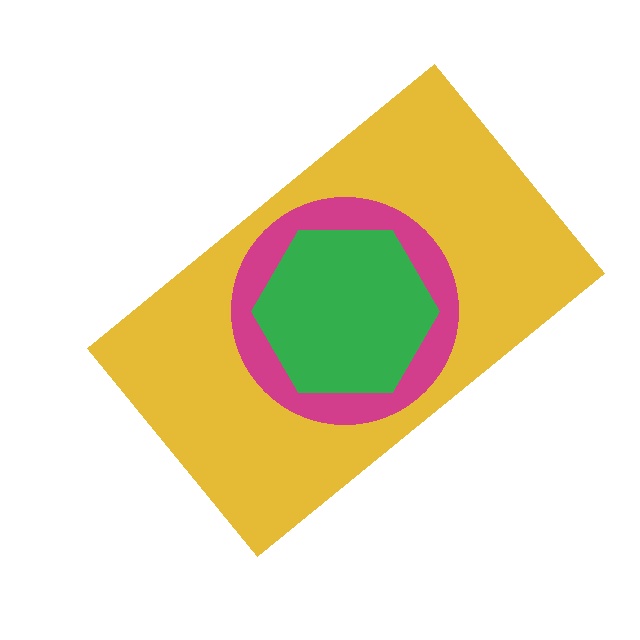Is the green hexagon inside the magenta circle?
Yes.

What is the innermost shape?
The green hexagon.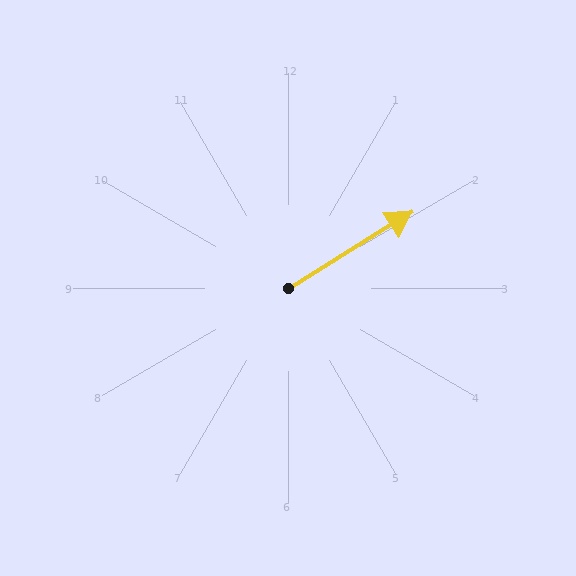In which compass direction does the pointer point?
Northeast.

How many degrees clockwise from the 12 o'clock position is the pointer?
Approximately 58 degrees.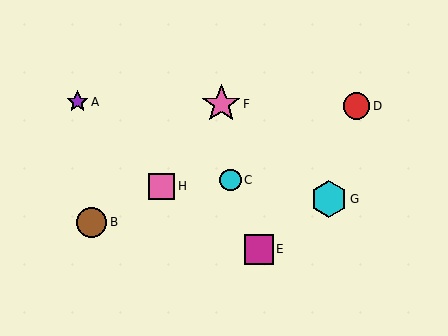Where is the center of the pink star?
The center of the pink star is at (221, 104).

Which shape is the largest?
The pink star (labeled F) is the largest.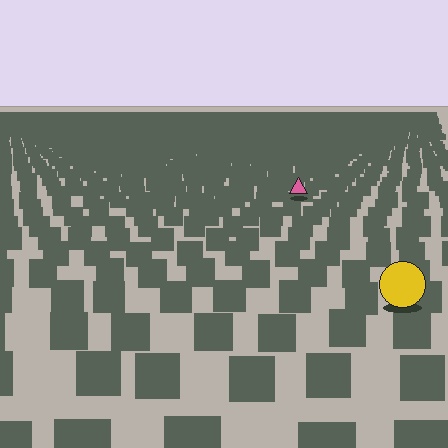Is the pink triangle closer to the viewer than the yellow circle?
No. The yellow circle is closer — you can tell from the texture gradient: the ground texture is coarser near it.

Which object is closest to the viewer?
The yellow circle is closest. The texture marks near it are larger and more spread out.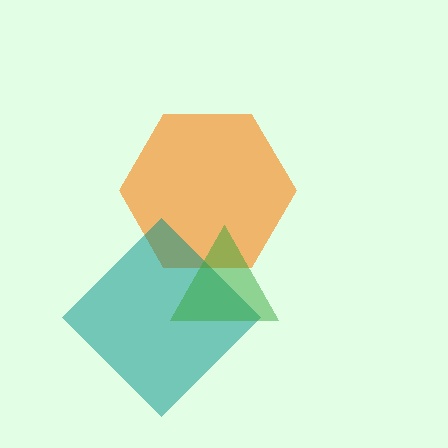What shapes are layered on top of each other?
The layered shapes are: an orange hexagon, a teal diamond, a green triangle.